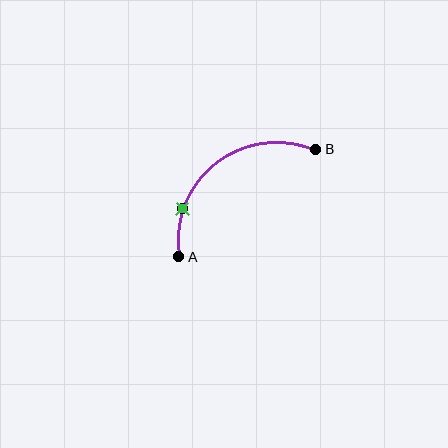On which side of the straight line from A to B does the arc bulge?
The arc bulges above and to the left of the straight line connecting A and B.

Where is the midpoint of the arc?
The arc midpoint is the point on the curve farthest from the straight line joining A and B. It sits above and to the left of that line.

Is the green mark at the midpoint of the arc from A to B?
No. The green mark lies on the arc but is closer to endpoint A. The arc midpoint would be at the point on the curve equidistant along the arc from both A and B.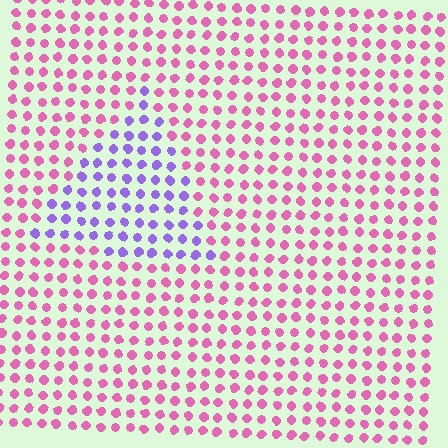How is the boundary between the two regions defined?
The boundary is defined purely by a slight shift in hue (about 59 degrees). Spacing, size, and orientation are identical on both sides.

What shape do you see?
I see a triangle.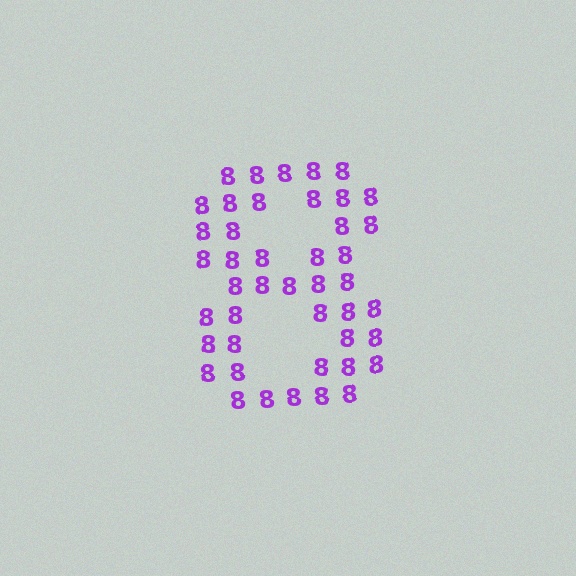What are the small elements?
The small elements are digit 8's.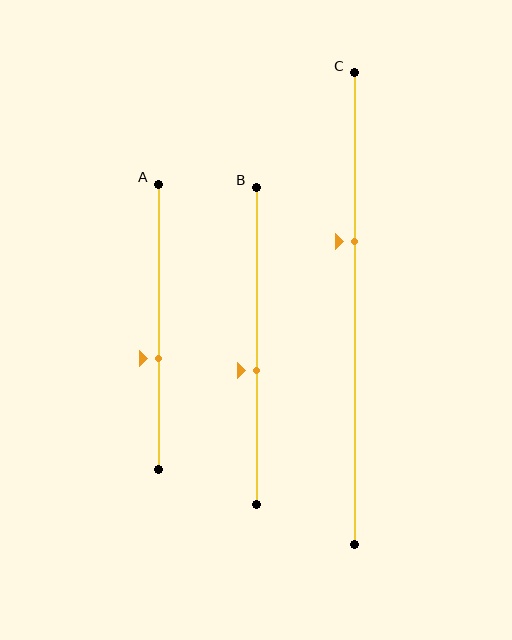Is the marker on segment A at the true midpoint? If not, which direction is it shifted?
No, the marker on segment A is shifted downward by about 11% of the segment length.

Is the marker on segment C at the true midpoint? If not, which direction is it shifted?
No, the marker on segment C is shifted upward by about 14% of the segment length.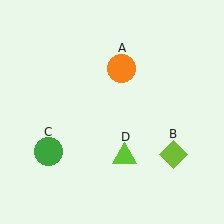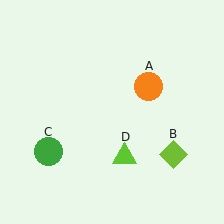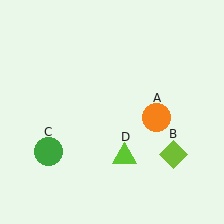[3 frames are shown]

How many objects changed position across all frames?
1 object changed position: orange circle (object A).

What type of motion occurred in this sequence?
The orange circle (object A) rotated clockwise around the center of the scene.